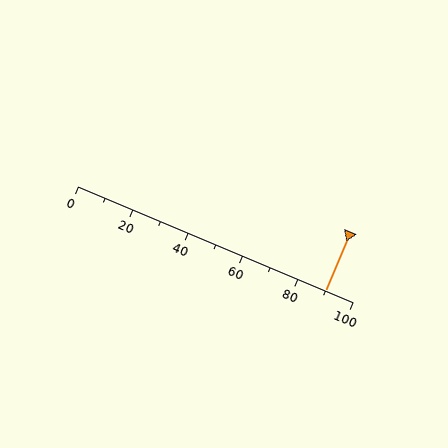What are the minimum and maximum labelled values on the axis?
The axis runs from 0 to 100.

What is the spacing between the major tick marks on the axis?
The major ticks are spaced 20 apart.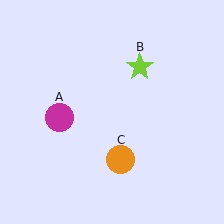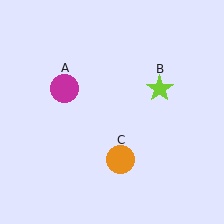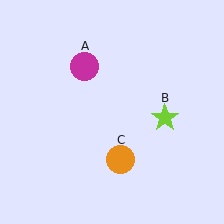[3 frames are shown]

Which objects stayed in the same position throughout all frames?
Orange circle (object C) remained stationary.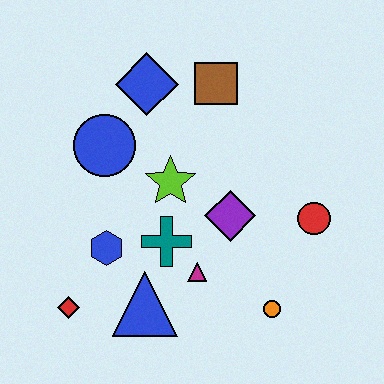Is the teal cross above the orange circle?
Yes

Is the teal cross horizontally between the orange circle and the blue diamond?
Yes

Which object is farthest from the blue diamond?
The orange circle is farthest from the blue diamond.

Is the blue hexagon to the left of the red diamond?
No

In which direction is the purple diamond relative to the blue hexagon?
The purple diamond is to the right of the blue hexagon.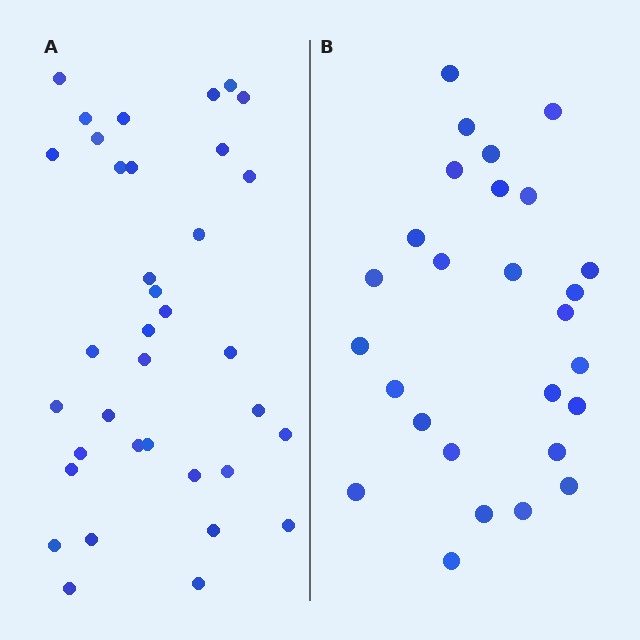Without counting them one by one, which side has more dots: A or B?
Region A (the left region) has more dots.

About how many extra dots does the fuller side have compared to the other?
Region A has roughly 8 or so more dots than region B.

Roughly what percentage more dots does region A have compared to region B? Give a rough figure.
About 35% more.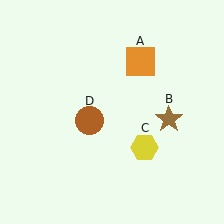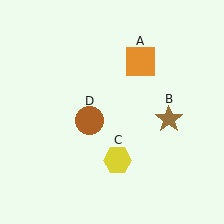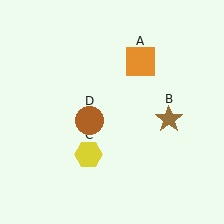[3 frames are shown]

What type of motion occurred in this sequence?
The yellow hexagon (object C) rotated clockwise around the center of the scene.